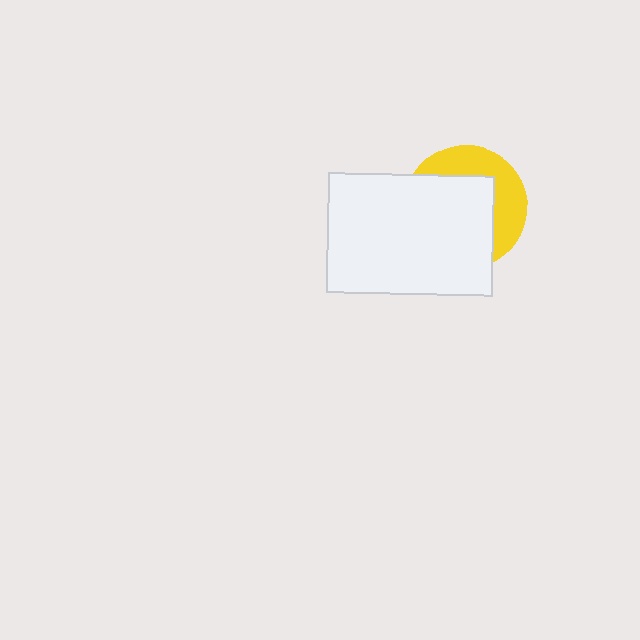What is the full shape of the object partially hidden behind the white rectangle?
The partially hidden object is a yellow circle.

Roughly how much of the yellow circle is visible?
A small part of it is visible (roughly 37%).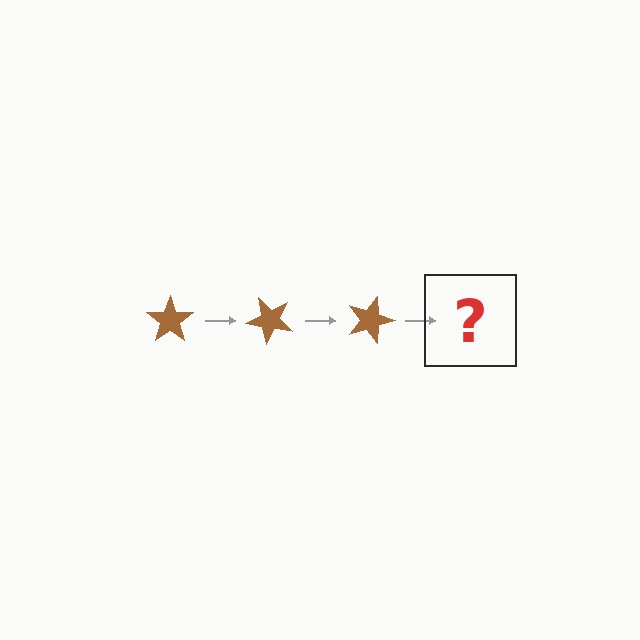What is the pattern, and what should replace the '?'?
The pattern is that the star rotates 45 degrees each step. The '?' should be a brown star rotated 135 degrees.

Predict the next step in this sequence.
The next step is a brown star rotated 135 degrees.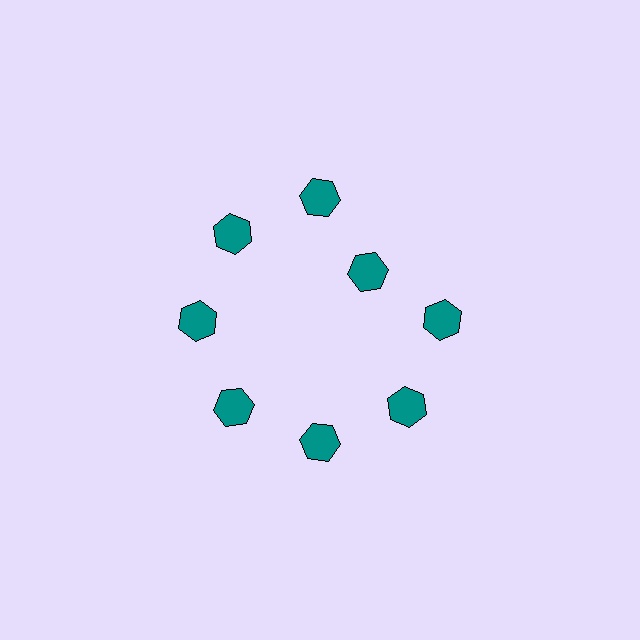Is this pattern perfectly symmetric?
No. The 8 teal hexagons are arranged in a ring, but one element near the 2 o'clock position is pulled inward toward the center, breaking the 8-fold rotational symmetry.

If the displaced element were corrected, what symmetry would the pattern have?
It would have 8-fold rotational symmetry — the pattern would map onto itself every 45 degrees.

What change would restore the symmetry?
The symmetry would be restored by moving it outward, back onto the ring so that all 8 hexagons sit at equal angles and equal distance from the center.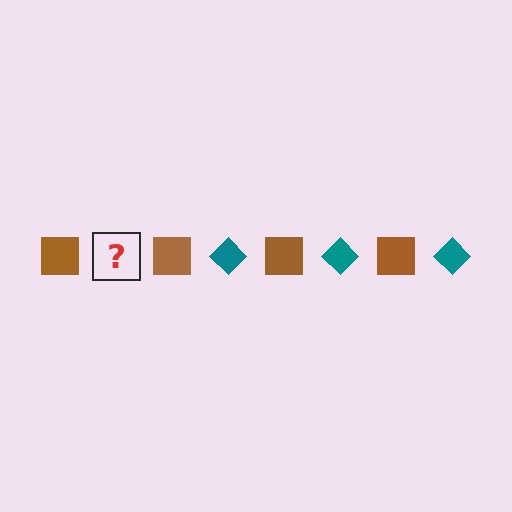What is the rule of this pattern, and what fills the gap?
The rule is that the pattern alternates between brown square and teal diamond. The gap should be filled with a teal diamond.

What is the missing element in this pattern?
The missing element is a teal diamond.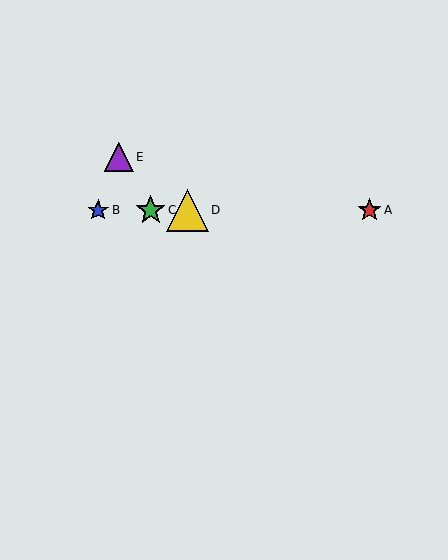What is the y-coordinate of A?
Object A is at y≈210.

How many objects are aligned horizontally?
4 objects (A, B, C, D) are aligned horizontally.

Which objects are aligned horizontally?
Objects A, B, C, D are aligned horizontally.